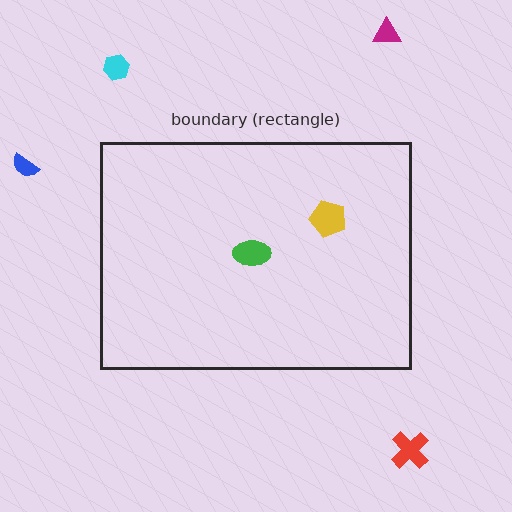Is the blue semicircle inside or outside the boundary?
Outside.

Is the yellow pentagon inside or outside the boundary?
Inside.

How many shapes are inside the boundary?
2 inside, 4 outside.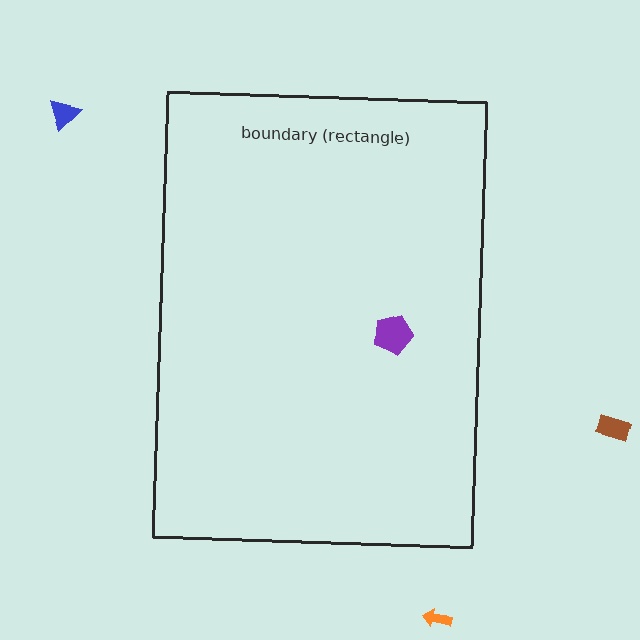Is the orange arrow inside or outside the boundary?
Outside.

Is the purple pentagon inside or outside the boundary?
Inside.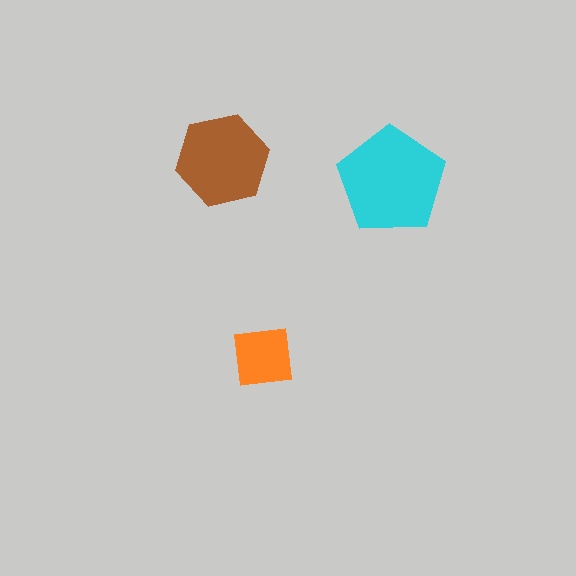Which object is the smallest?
The orange square.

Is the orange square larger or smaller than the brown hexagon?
Smaller.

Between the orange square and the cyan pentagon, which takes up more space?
The cyan pentagon.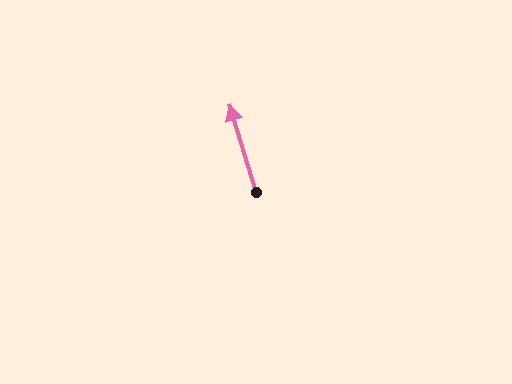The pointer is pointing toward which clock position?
Roughly 11 o'clock.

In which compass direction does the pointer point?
North.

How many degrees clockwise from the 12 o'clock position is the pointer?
Approximately 343 degrees.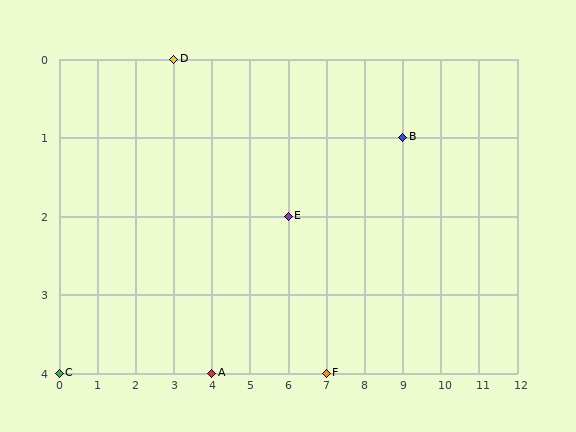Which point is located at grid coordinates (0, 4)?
Point C is at (0, 4).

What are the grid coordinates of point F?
Point F is at grid coordinates (7, 4).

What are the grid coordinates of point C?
Point C is at grid coordinates (0, 4).